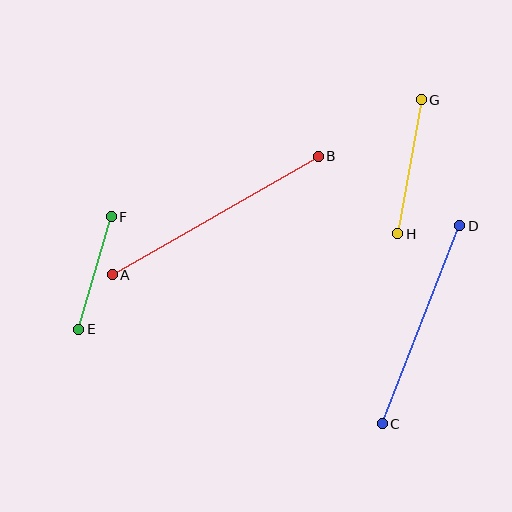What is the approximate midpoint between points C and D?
The midpoint is at approximately (421, 325) pixels.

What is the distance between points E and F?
The distance is approximately 117 pixels.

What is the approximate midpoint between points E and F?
The midpoint is at approximately (95, 273) pixels.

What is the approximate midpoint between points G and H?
The midpoint is at approximately (410, 167) pixels.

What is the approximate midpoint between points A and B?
The midpoint is at approximately (215, 215) pixels.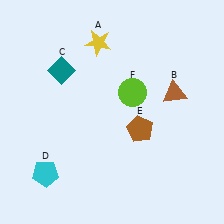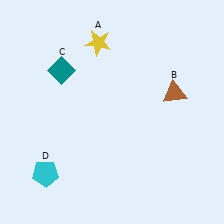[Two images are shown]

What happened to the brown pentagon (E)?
The brown pentagon (E) was removed in Image 2. It was in the bottom-right area of Image 1.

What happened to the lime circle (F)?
The lime circle (F) was removed in Image 2. It was in the top-right area of Image 1.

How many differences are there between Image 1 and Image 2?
There are 2 differences between the two images.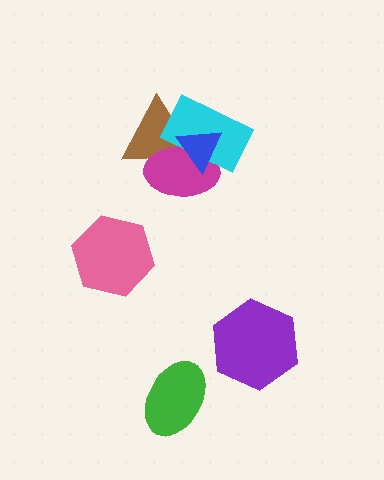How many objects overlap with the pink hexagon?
0 objects overlap with the pink hexagon.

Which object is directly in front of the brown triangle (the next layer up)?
The magenta ellipse is directly in front of the brown triangle.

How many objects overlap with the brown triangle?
3 objects overlap with the brown triangle.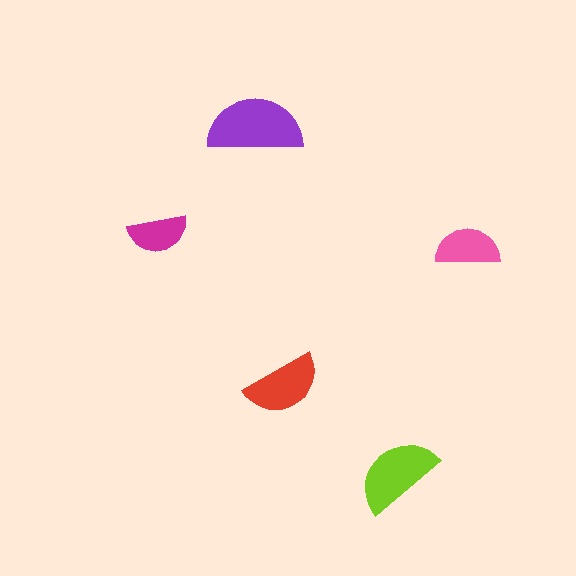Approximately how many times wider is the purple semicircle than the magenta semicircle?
About 1.5 times wider.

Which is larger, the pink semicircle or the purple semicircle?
The purple one.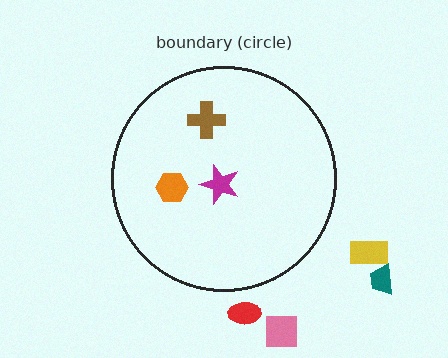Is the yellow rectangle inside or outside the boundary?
Outside.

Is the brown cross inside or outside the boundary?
Inside.